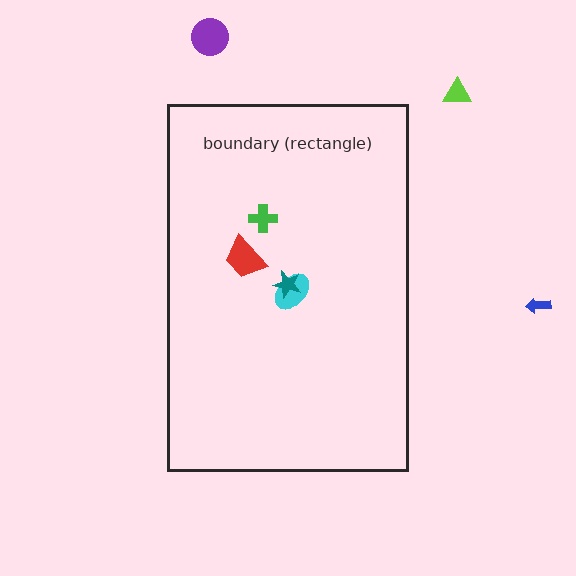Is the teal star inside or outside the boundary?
Inside.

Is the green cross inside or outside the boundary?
Inside.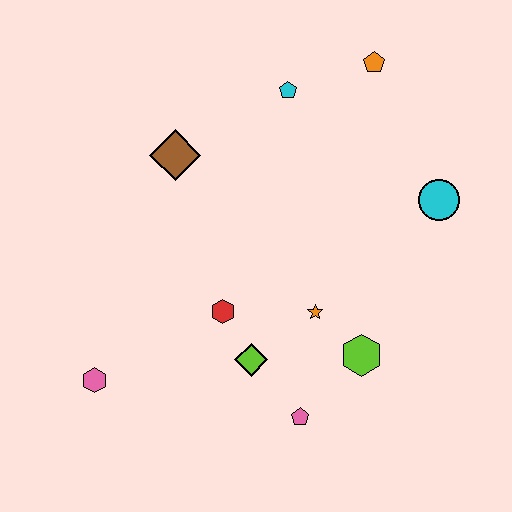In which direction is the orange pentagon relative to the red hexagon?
The orange pentagon is above the red hexagon.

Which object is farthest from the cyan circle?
The pink hexagon is farthest from the cyan circle.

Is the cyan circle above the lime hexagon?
Yes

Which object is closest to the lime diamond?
The red hexagon is closest to the lime diamond.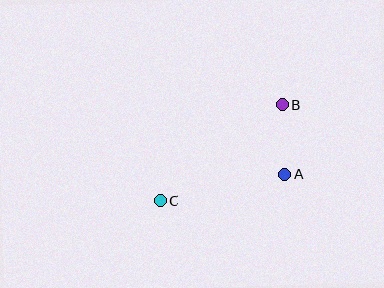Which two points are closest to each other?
Points A and B are closest to each other.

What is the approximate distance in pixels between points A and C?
The distance between A and C is approximately 128 pixels.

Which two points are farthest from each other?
Points B and C are farthest from each other.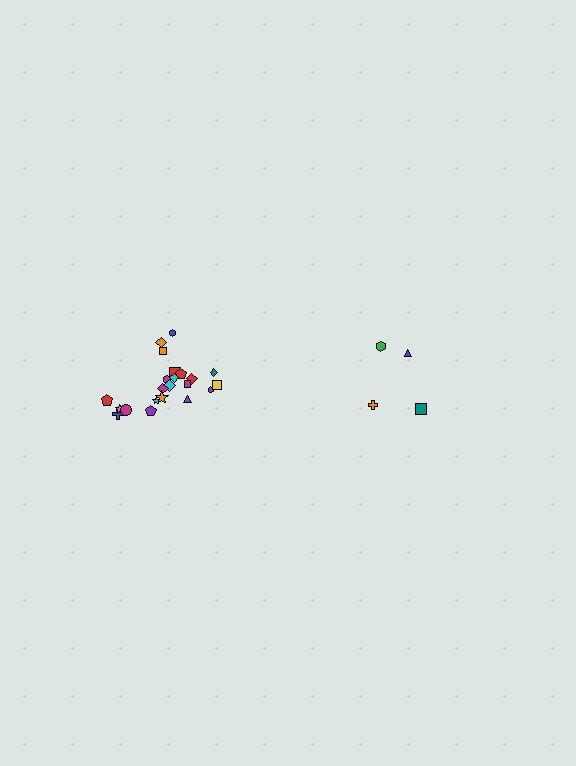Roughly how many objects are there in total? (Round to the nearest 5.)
Roughly 25 objects in total.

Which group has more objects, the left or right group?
The left group.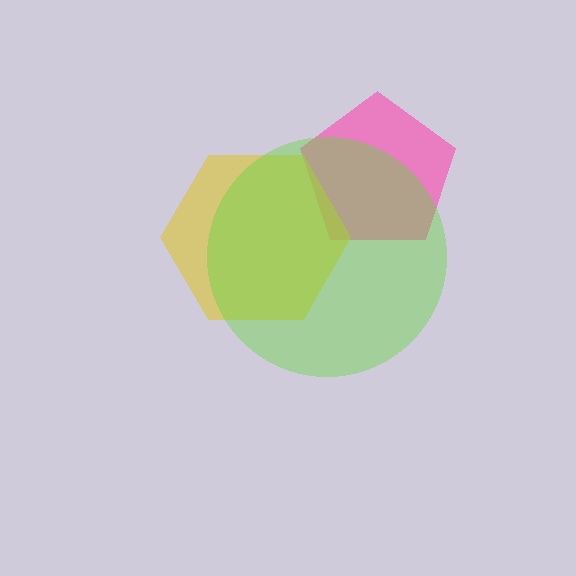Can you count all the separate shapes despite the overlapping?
Yes, there are 3 separate shapes.